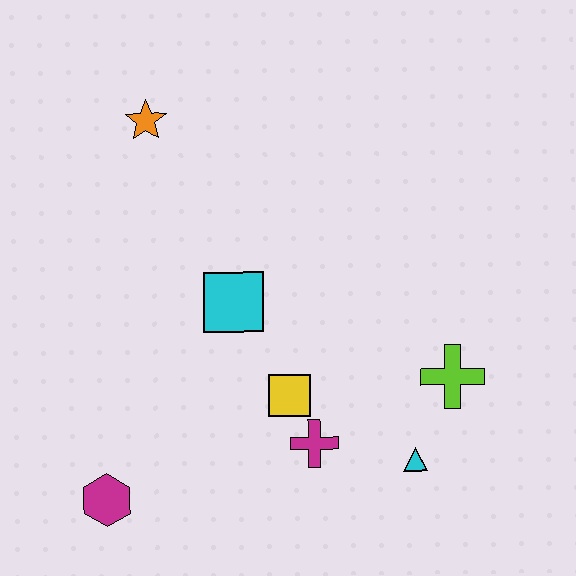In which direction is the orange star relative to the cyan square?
The orange star is above the cyan square.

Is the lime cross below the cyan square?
Yes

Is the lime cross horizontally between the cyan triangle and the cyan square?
No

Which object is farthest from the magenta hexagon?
The orange star is farthest from the magenta hexagon.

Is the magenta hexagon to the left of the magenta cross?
Yes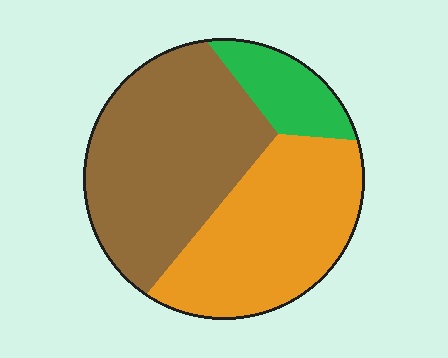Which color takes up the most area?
Brown, at roughly 45%.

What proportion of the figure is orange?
Orange covers around 40% of the figure.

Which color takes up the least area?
Green, at roughly 15%.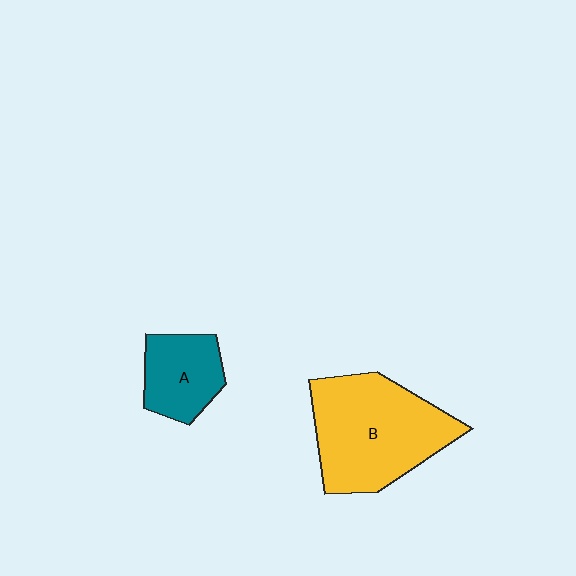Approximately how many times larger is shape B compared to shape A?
Approximately 2.1 times.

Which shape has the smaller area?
Shape A (teal).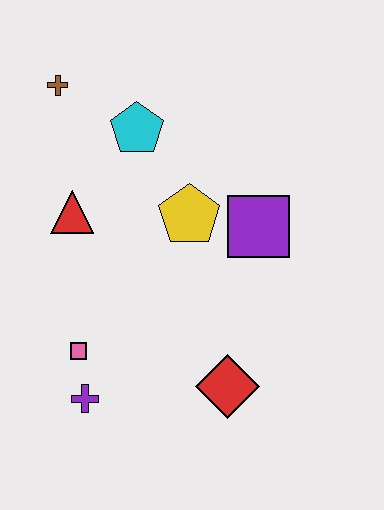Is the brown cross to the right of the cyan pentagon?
No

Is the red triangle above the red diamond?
Yes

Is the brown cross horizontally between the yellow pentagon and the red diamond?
No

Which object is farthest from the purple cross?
The brown cross is farthest from the purple cross.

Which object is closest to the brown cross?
The cyan pentagon is closest to the brown cross.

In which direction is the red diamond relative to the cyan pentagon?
The red diamond is below the cyan pentagon.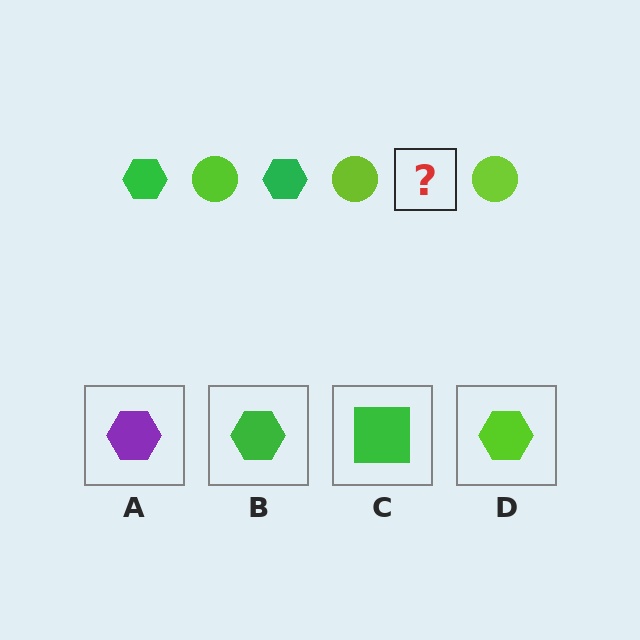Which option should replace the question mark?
Option B.